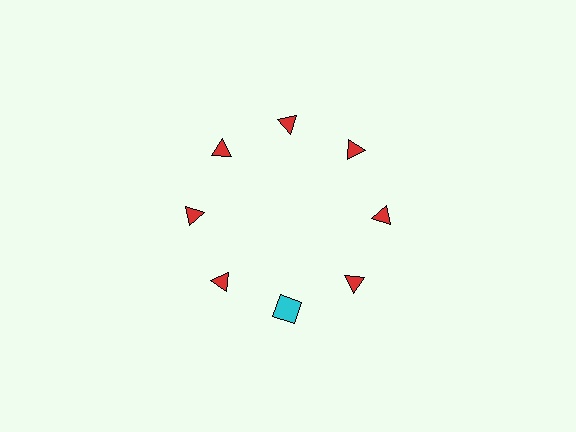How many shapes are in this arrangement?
There are 8 shapes arranged in a ring pattern.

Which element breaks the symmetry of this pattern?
The cyan square at roughly the 6 o'clock position breaks the symmetry. All other shapes are red triangles.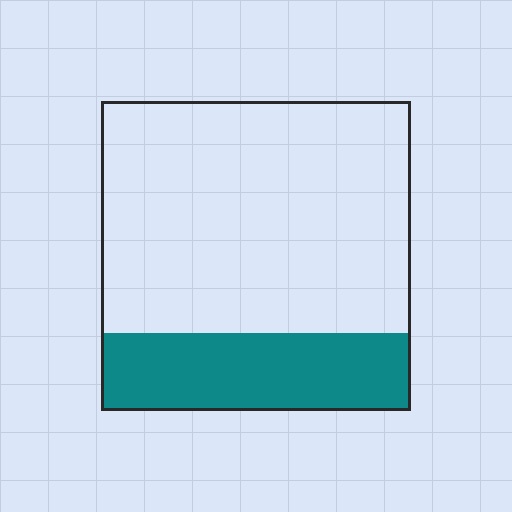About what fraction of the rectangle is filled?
About one quarter (1/4).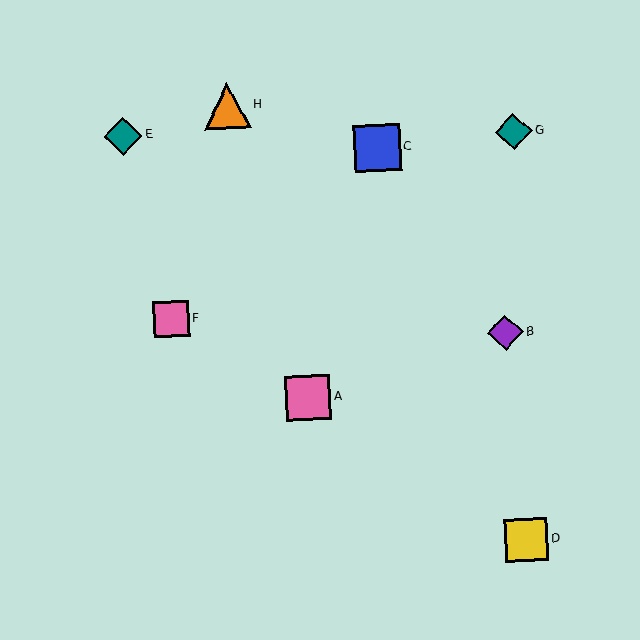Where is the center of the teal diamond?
The center of the teal diamond is at (123, 136).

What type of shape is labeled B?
Shape B is a purple diamond.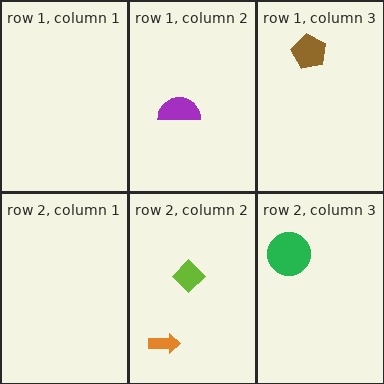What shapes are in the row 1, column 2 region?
The purple semicircle.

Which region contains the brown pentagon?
The row 1, column 3 region.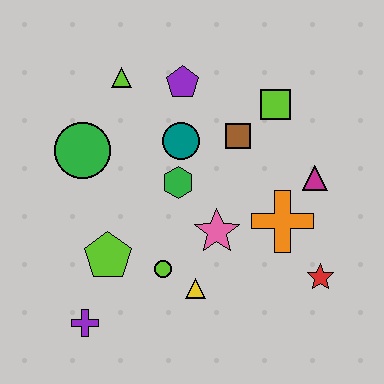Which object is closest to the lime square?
The brown square is closest to the lime square.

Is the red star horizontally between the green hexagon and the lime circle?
No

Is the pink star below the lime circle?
No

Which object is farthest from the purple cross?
The lime square is farthest from the purple cross.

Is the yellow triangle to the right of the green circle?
Yes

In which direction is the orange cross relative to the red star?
The orange cross is above the red star.